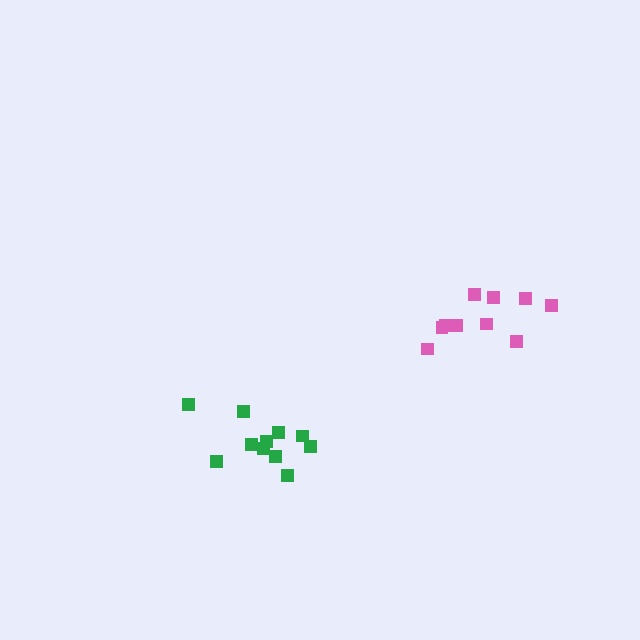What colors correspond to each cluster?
The clusters are colored: pink, green.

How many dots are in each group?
Group 1: 10 dots, Group 2: 11 dots (21 total).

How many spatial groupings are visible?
There are 2 spatial groupings.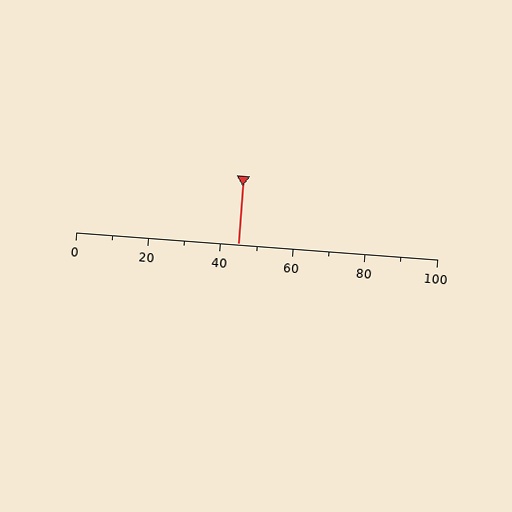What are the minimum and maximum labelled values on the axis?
The axis runs from 0 to 100.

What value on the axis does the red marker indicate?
The marker indicates approximately 45.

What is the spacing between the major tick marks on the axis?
The major ticks are spaced 20 apart.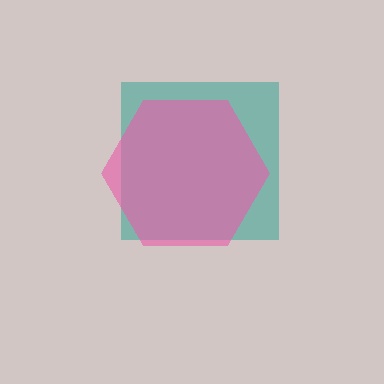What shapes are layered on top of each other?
The layered shapes are: a teal square, a pink hexagon.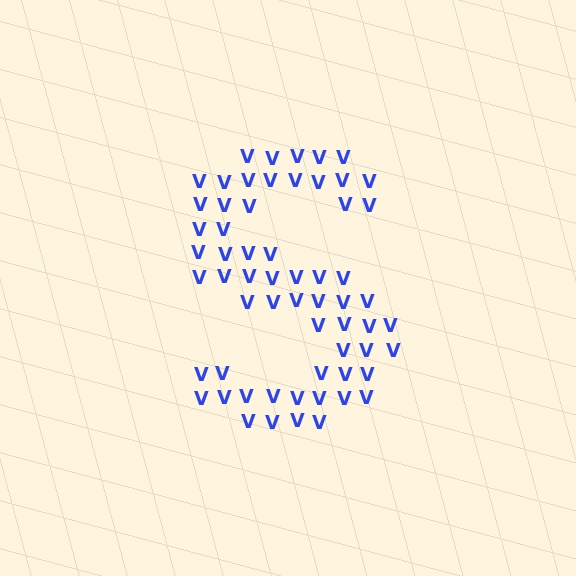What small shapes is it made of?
It is made of small letter V's.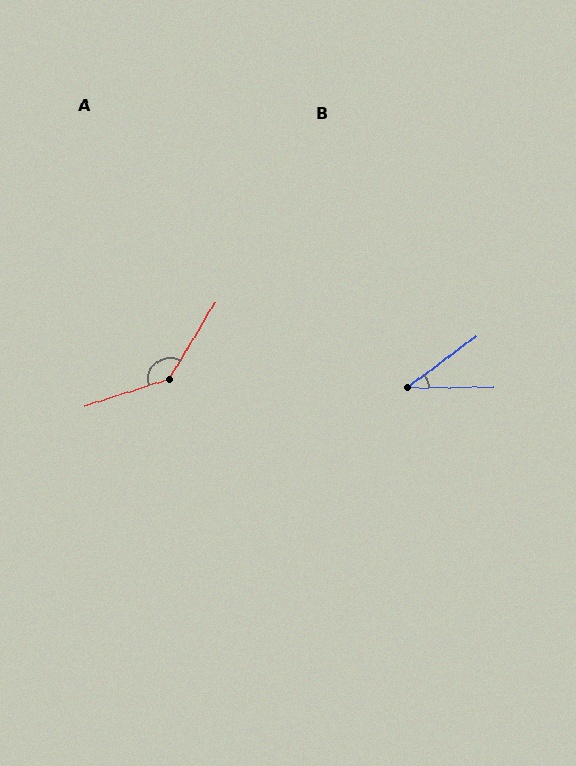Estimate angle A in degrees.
Approximately 139 degrees.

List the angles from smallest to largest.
B (36°), A (139°).